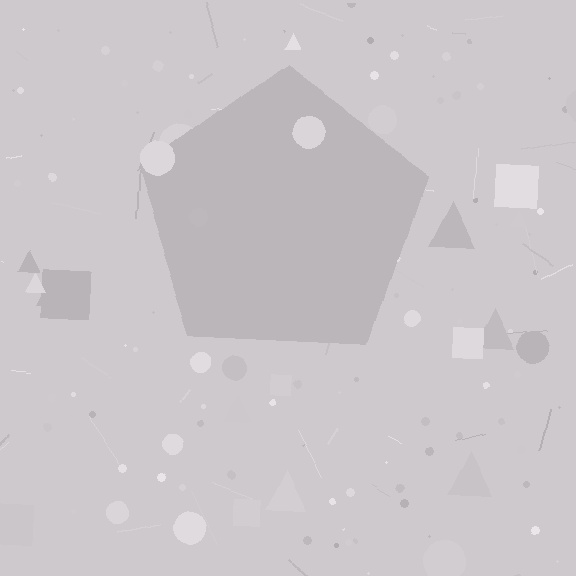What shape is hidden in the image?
A pentagon is hidden in the image.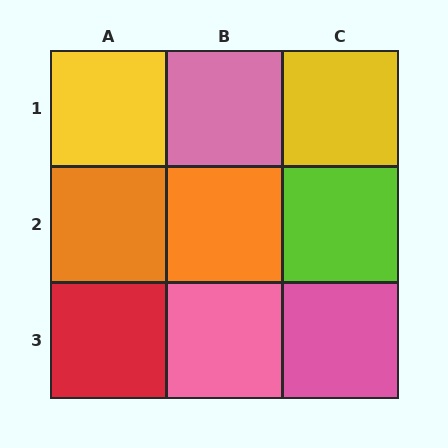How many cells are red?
1 cell is red.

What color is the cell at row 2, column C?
Lime.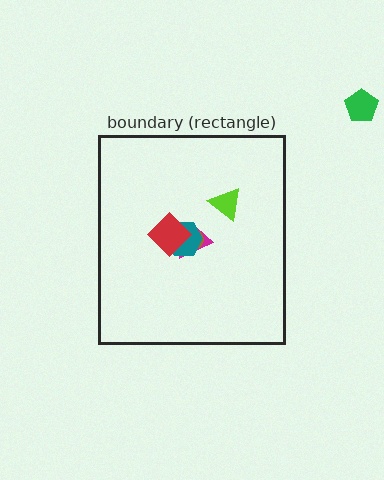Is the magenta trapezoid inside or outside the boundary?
Inside.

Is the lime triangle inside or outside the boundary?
Inside.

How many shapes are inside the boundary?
5 inside, 1 outside.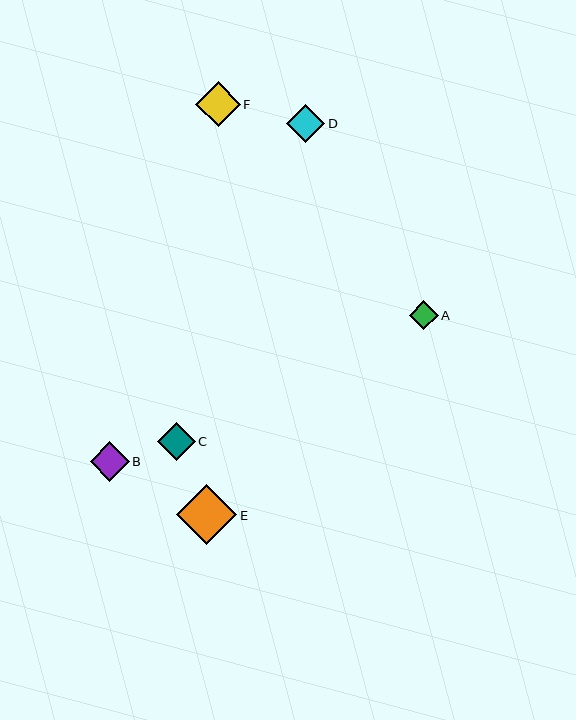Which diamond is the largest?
Diamond E is the largest with a size of approximately 60 pixels.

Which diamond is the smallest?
Diamond A is the smallest with a size of approximately 29 pixels.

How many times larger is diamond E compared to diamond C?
Diamond E is approximately 1.6 times the size of diamond C.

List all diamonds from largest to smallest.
From largest to smallest: E, F, B, C, D, A.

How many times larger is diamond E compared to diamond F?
Diamond E is approximately 1.4 times the size of diamond F.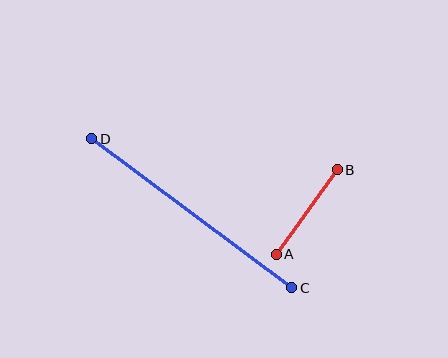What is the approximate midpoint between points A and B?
The midpoint is at approximately (307, 212) pixels.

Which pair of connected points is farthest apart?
Points C and D are farthest apart.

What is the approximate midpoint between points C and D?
The midpoint is at approximately (192, 213) pixels.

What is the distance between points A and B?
The distance is approximately 104 pixels.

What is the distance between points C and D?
The distance is approximately 249 pixels.